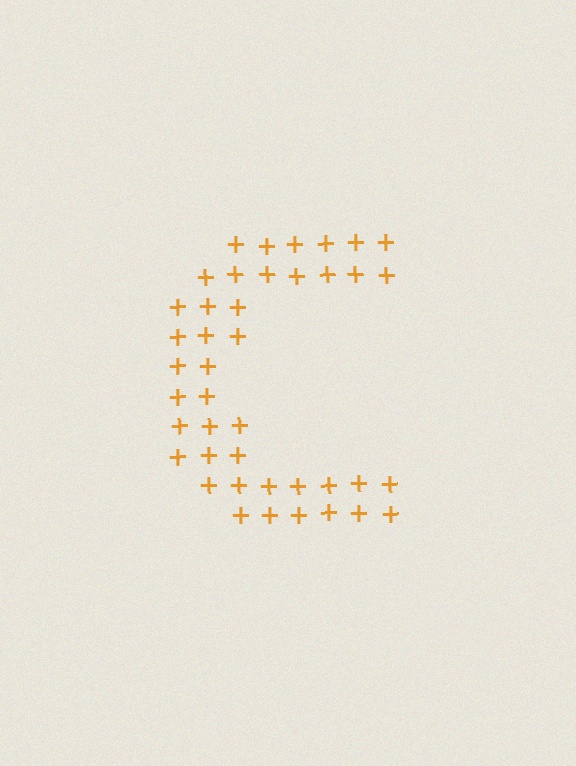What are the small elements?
The small elements are plus signs.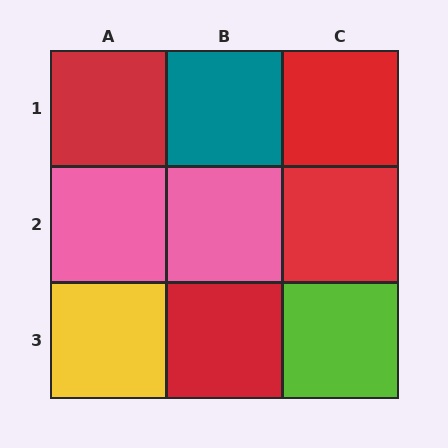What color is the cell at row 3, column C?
Lime.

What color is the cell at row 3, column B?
Red.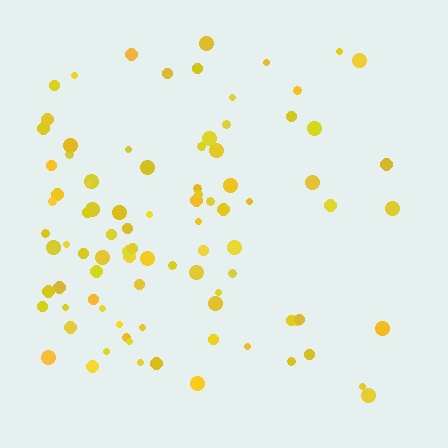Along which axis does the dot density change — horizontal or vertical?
Horizontal.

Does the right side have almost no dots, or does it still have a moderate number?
Still a moderate number, just noticeably fewer than the left.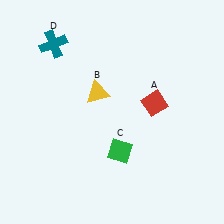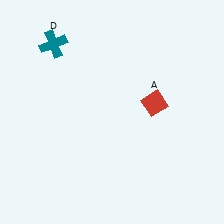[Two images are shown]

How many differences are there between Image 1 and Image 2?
There are 2 differences between the two images.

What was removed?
The green diamond (C), the yellow triangle (B) were removed in Image 2.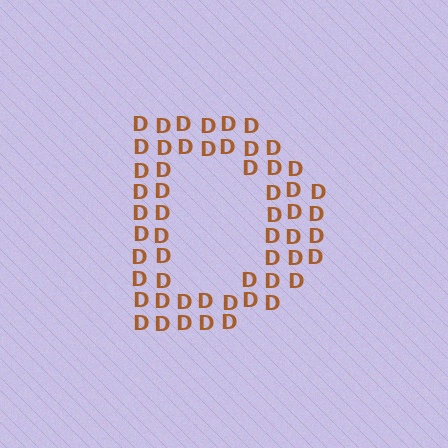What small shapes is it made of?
It is made of small letter D's.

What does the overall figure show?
The overall figure shows the letter D.